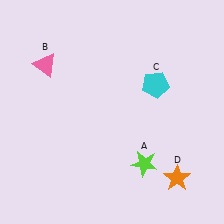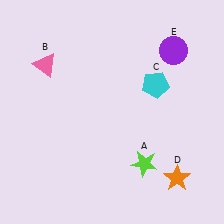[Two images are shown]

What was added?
A purple circle (E) was added in Image 2.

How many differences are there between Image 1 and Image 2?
There is 1 difference between the two images.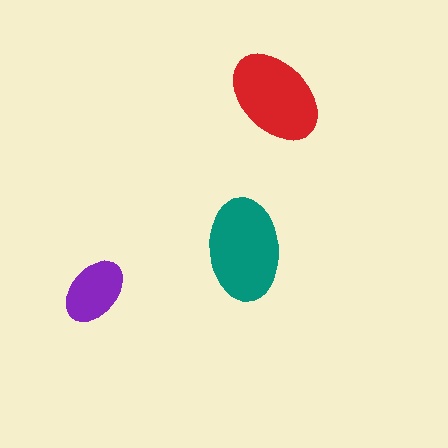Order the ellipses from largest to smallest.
the teal one, the red one, the purple one.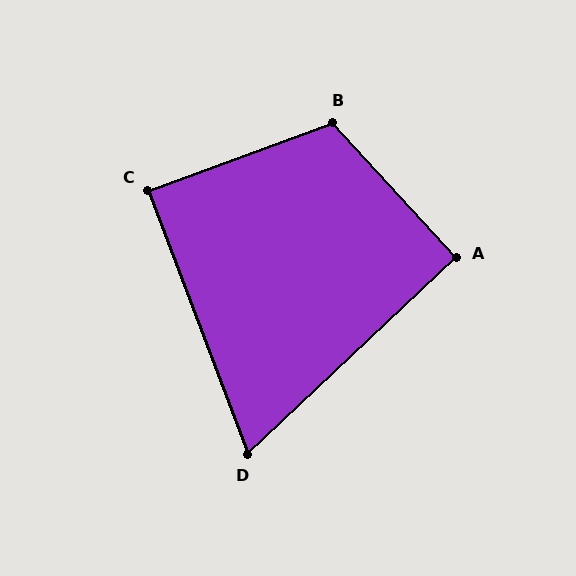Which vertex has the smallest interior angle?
D, at approximately 68 degrees.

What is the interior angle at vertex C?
Approximately 89 degrees (approximately right).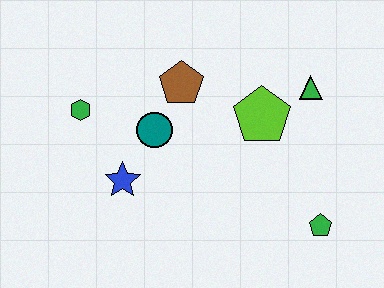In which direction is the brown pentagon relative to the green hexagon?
The brown pentagon is to the right of the green hexagon.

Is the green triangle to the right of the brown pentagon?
Yes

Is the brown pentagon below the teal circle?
No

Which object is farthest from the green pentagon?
The green hexagon is farthest from the green pentagon.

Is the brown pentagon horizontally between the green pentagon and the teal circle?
Yes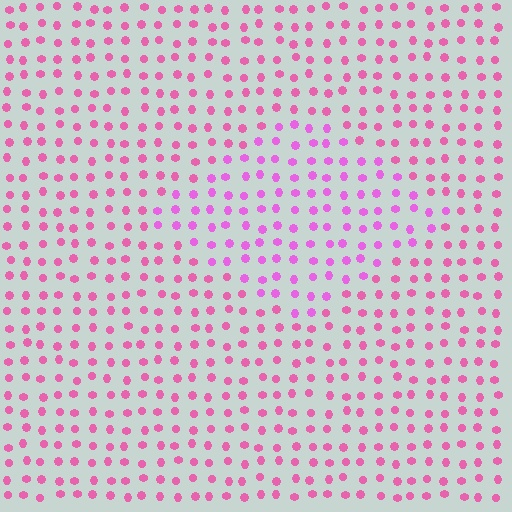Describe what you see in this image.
The image is filled with small pink elements in a uniform arrangement. A diamond-shaped region is visible where the elements are tinted to a slightly different hue, forming a subtle color boundary.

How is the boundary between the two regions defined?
The boundary is defined purely by a slight shift in hue (about 24 degrees). Spacing, size, and orientation are identical on both sides.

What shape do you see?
I see a diamond.